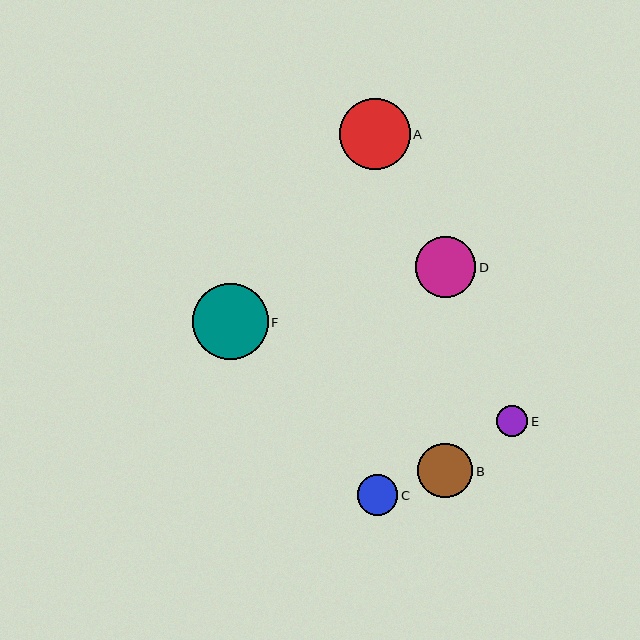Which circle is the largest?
Circle F is the largest with a size of approximately 76 pixels.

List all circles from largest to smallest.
From largest to smallest: F, A, D, B, C, E.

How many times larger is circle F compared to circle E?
Circle F is approximately 2.4 times the size of circle E.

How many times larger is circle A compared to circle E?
Circle A is approximately 2.3 times the size of circle E.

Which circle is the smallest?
Circle E is the smallest with a size of approximately 32 pixels.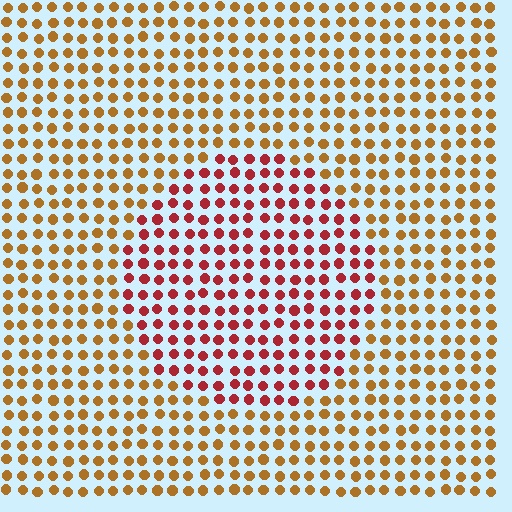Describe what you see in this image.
The image is filled with small brown elements in a uniform arrangement. A circle-shaped region is visible where the elements are tinted to a slightly different hue, forming a subtle color boundary.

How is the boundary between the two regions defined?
The boundary is defined purely by a slight shift in hue (about 40 degrees). Spacing, size, and orientation are identical on both sides.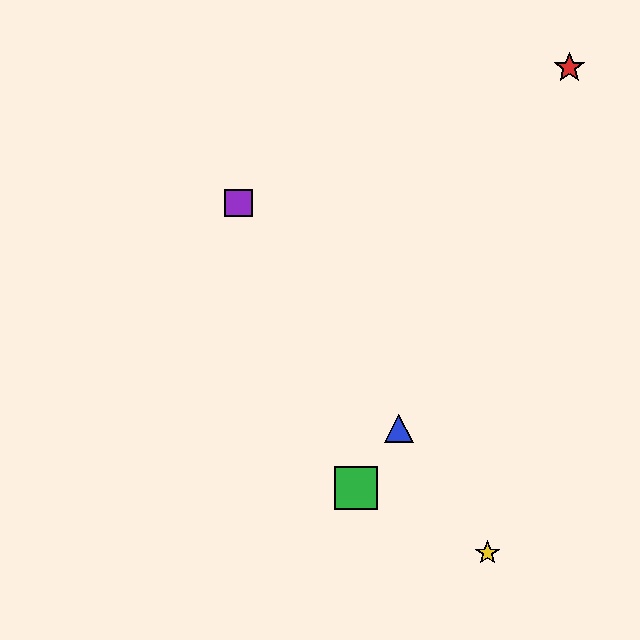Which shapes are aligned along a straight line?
The blue triangle, the yellow star, the purple square are aligned along a straight line.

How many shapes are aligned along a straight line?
3 shapes (the blue triangle, the yellow star, the purple square) are aligned along a straight line.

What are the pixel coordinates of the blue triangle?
The blue triangle is at (399, 429).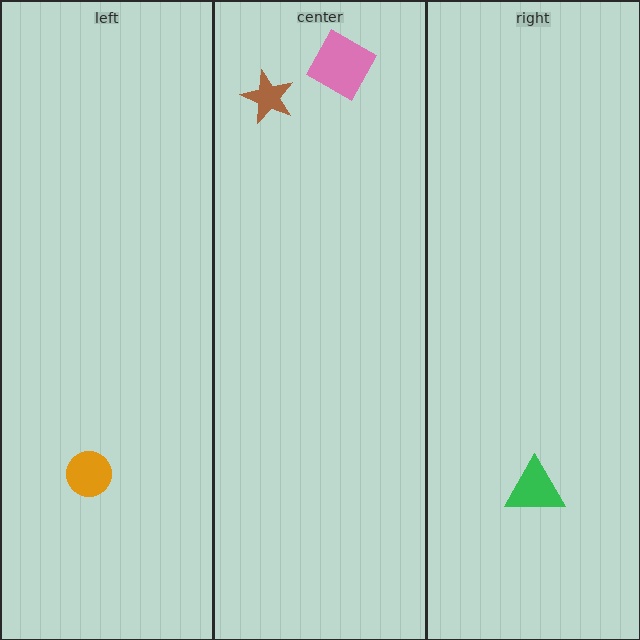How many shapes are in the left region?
1.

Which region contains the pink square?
The center region.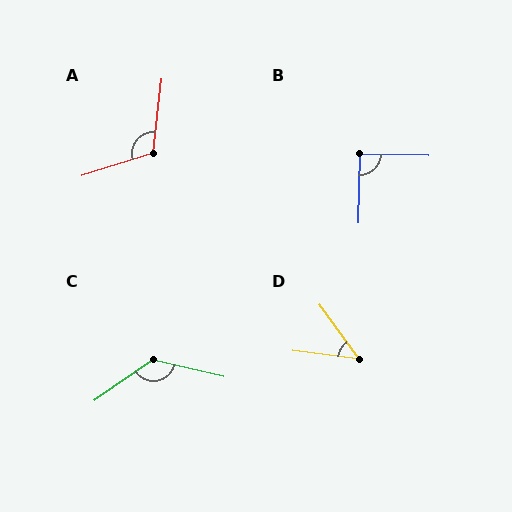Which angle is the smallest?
D, at approximately 46 degrees.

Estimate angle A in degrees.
Approximately 114 degrees.